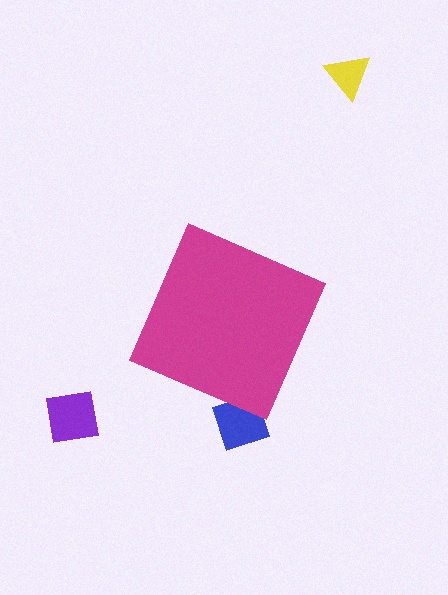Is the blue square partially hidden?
Yes, the blue square is partially hidden behind the magenta diamond.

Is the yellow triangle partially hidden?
No, the yellow triangle is fully visible.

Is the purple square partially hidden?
No, the purple square is fully visible.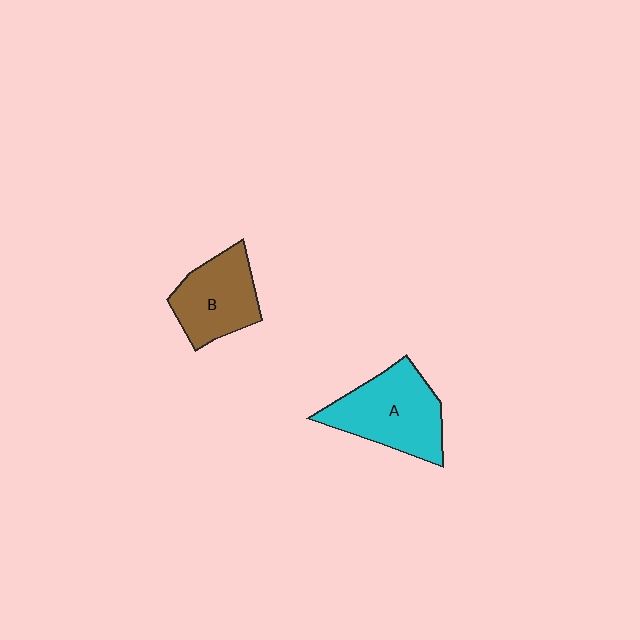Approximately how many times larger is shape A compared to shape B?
Approximately 1.3 times.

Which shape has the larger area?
Shape A (cyan).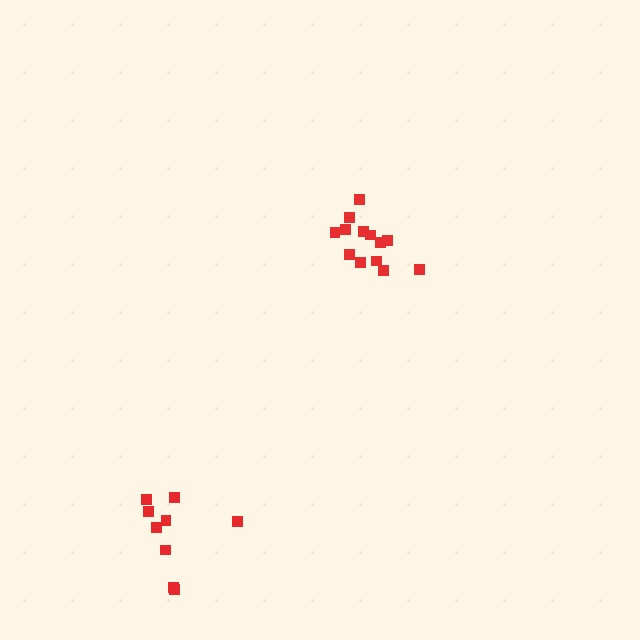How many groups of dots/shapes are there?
There are 2 groups.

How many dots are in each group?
Group 1: 13 dots, Group 2: 9 dots (22 total).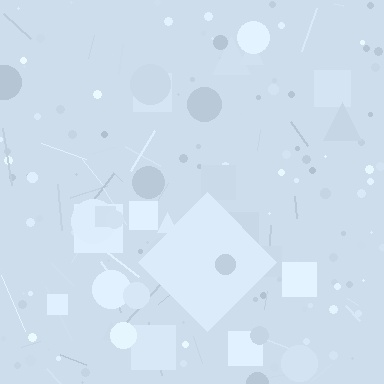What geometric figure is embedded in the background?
A diamond is embedded in the background.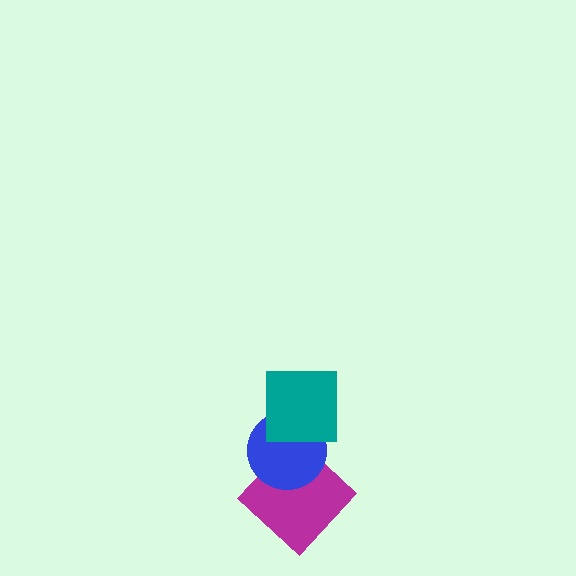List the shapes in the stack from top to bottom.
From top to bottom: the teal square, the blue circle, the magenta diamond.